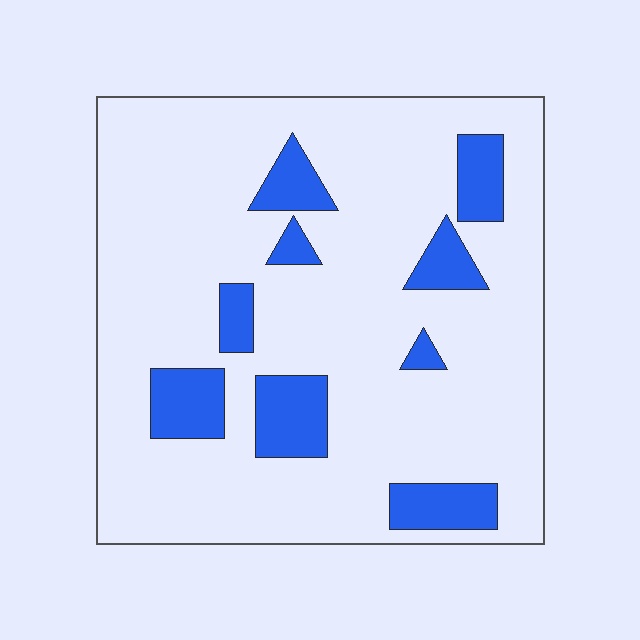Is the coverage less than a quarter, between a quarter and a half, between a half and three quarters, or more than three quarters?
Less than a quarter.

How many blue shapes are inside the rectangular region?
9.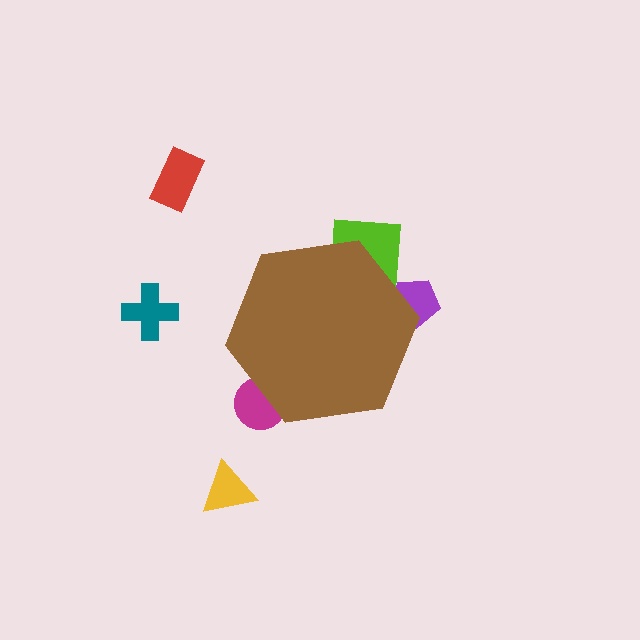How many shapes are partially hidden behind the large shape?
3 shapes are partially hidden.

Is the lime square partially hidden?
Yes, the lime square is partially hidden behind the brown hexagon.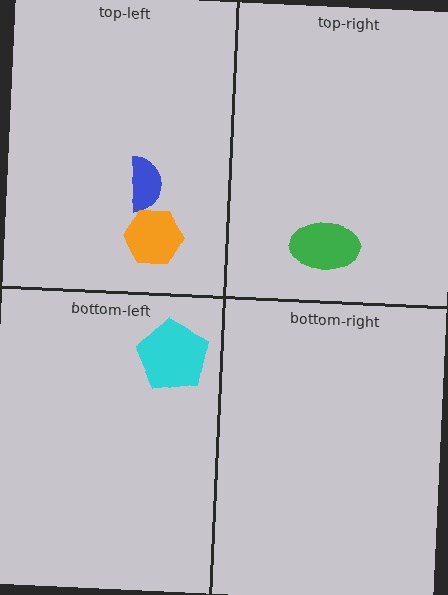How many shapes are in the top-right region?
1.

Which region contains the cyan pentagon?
The bottom-left region.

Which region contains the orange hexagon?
The top-left region.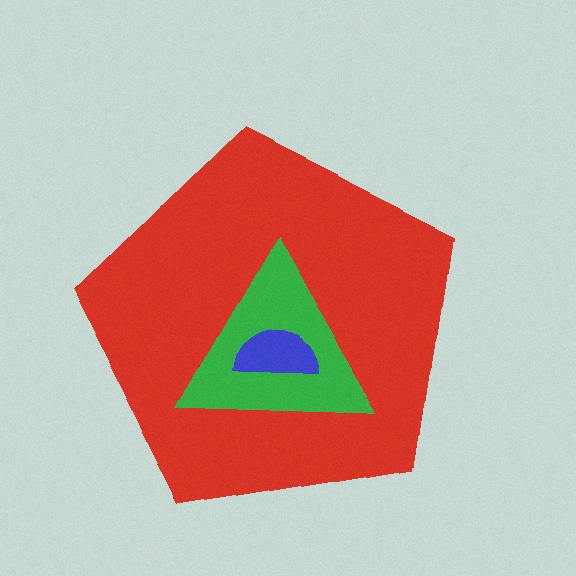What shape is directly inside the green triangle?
The blue semicircle.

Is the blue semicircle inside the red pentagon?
Yes.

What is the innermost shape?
The blue semicircle.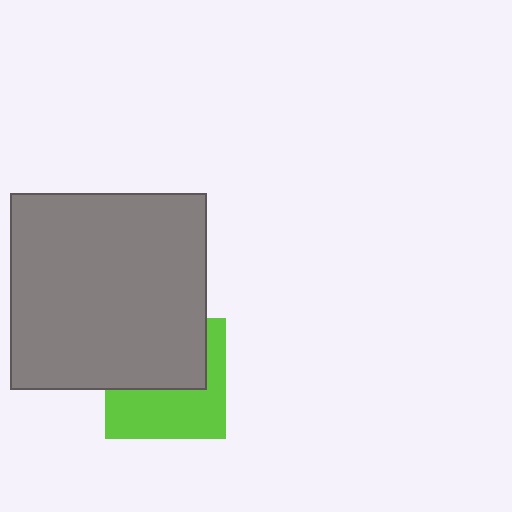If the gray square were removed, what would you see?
You would see the complete lime square.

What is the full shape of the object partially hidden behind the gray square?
The partially hidden object is a lime square.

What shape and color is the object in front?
The object in front is a gray square.